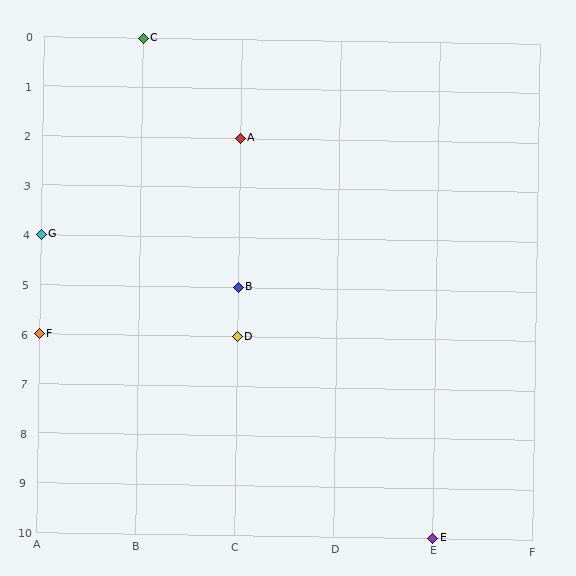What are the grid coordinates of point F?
Point F is at grid coordinates (A, 6).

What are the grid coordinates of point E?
Point E is at grid coordinates (E, 10).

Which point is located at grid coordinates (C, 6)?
Point D is at (C, 6).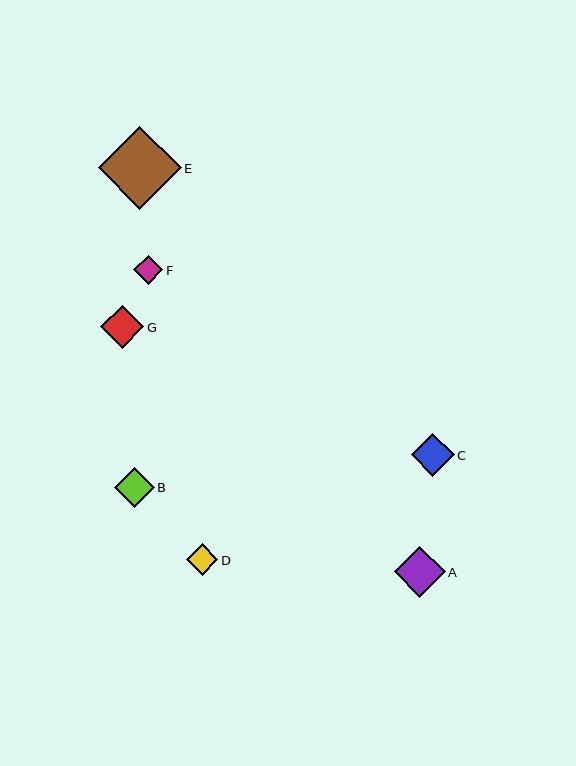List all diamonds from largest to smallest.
From largest to smallest: E, A, G, C, B, D, F.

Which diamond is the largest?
Diamond E is the largest with a size of approximately 83 pixels.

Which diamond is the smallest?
Diamond F is the smallest with a size of approximately 29 pixels.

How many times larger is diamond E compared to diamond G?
Diamond E is approximately 1.9 times the size of diamond G.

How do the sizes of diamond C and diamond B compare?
Diamond C and diamond B are approximately the same size.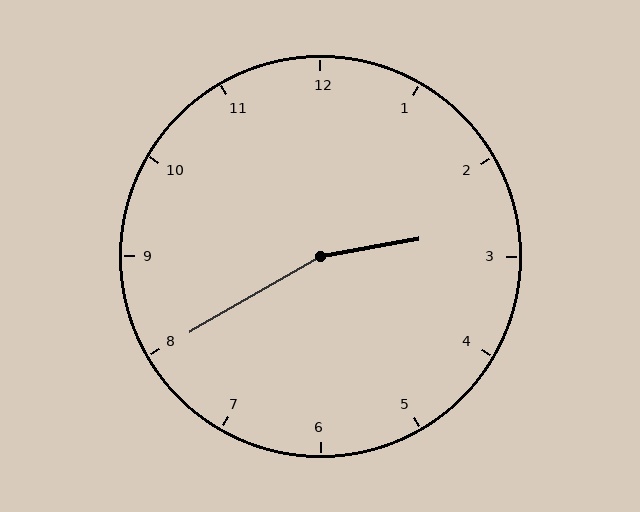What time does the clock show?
2:40.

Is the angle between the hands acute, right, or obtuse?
It is obtuse.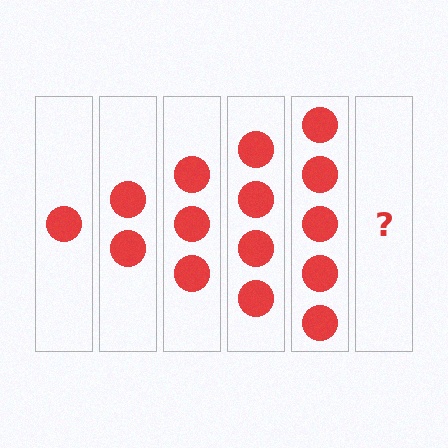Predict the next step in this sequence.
The next step is 6 circles.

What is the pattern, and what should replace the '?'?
The pattern is that each step adds one more circle. The '?' should be 6 circles.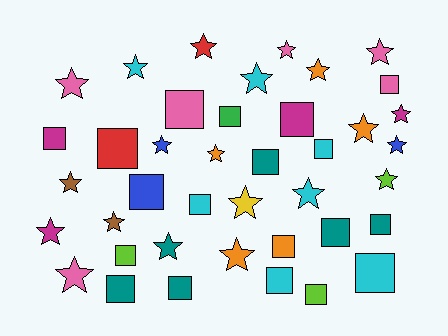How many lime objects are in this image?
There are 3 lime objects.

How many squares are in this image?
There are 19 squares.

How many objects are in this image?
There are 40 objects.